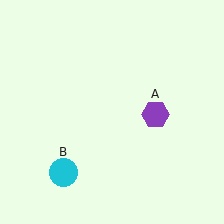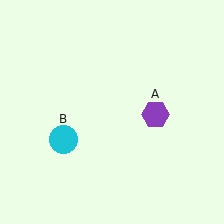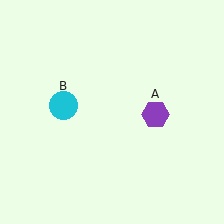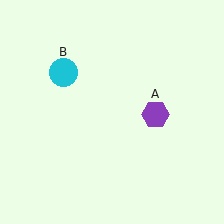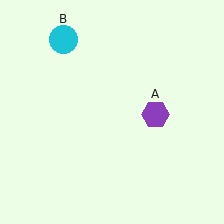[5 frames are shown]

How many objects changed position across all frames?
1 object changed position: cyan circle (object B).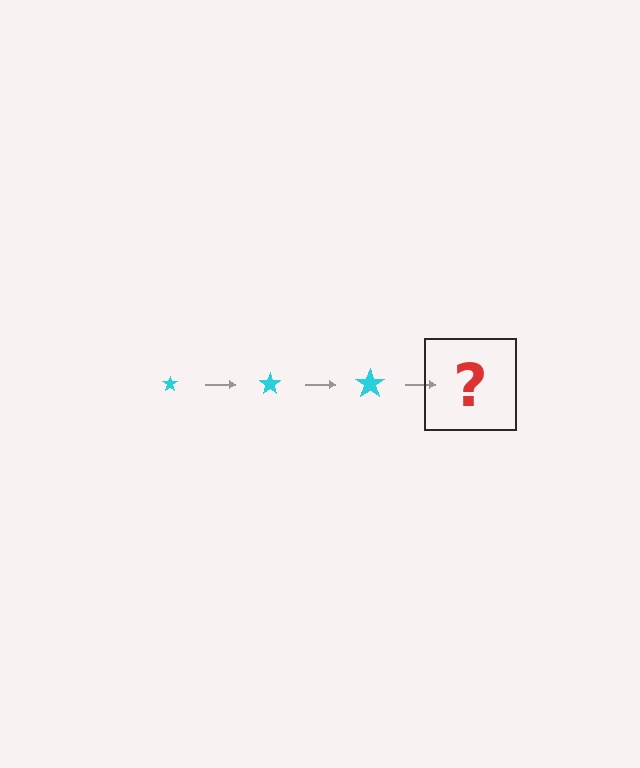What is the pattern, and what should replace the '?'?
The pattern is that the star gets progressively larger each step. The '?' should be a cyan star, larger than the previous one.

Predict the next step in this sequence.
The next step is a cyan star, larger than the previous one.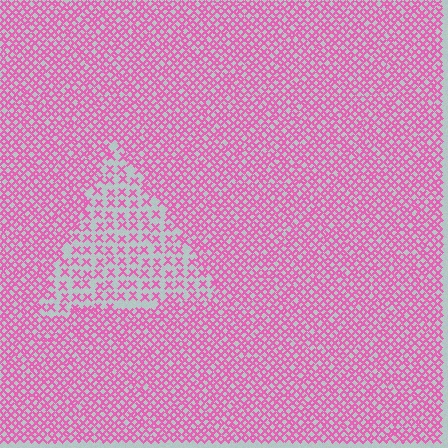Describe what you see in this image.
The image contains small pink elements arranged at two different densities. A triangle-shaped region is visible where the elements are less densely packed than the surrounding area.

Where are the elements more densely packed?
The elements are more densely packed outside the triangle boundary.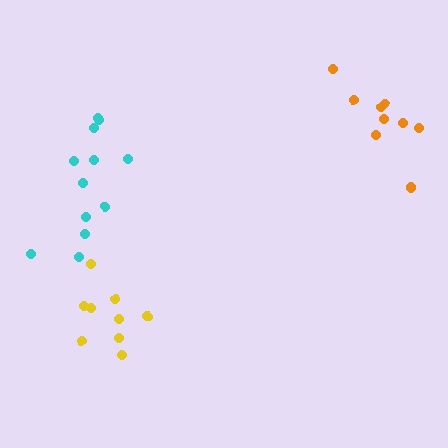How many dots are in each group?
Group 1: 9 dots, Group 2: 9 dots, Group 3: 12 dots (30 total).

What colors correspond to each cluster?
The clusters are colored: yellow, orange, cyan.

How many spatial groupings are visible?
There are 3 spatial groupings.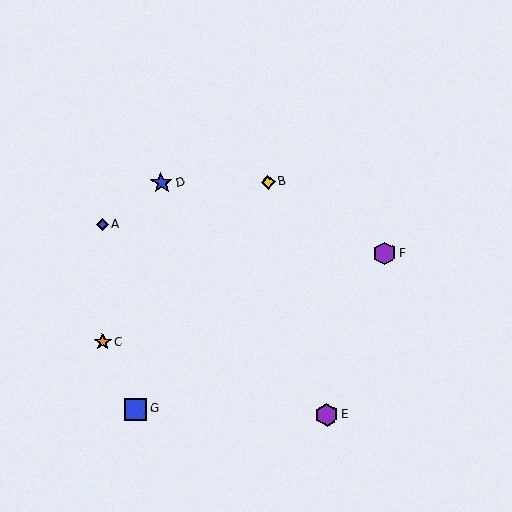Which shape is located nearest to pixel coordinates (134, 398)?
The blue square (labeled G) at (135, 409) is nearest to that location.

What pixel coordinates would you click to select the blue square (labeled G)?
Click at (135, 409) to select the blue square G.